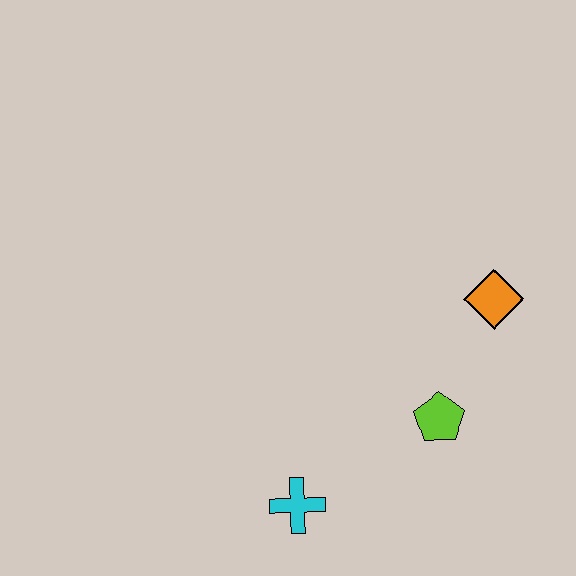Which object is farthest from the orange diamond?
The cyan cross is farthest from the orange diamond.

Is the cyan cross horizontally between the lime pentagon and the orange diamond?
No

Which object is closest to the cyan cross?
The lime pentagon is closest to the cyan cross.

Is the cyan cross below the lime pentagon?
Yes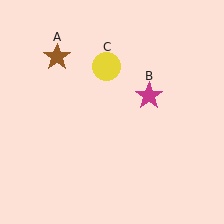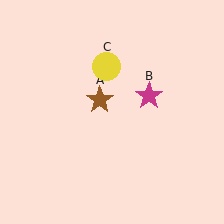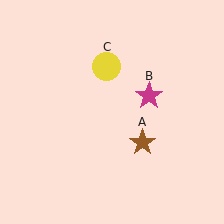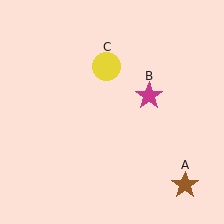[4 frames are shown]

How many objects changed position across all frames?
1 object changed position: brown star (object A).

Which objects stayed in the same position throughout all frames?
Magenta star (object B) and yellow circle (object C) remained stationary.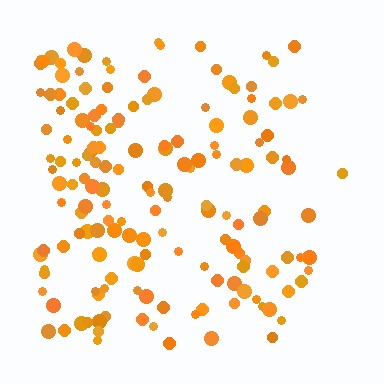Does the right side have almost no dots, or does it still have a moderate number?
Still a moderate number, just noticeably fewer than the left.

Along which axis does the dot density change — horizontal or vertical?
Horizontal.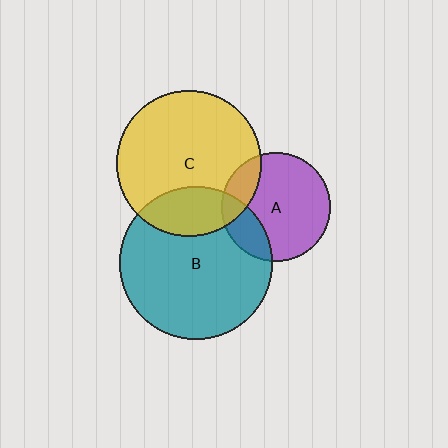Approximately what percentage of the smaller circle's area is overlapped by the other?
Approximately 25%.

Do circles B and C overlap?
Yes.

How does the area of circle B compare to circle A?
Approximately 2.0 times.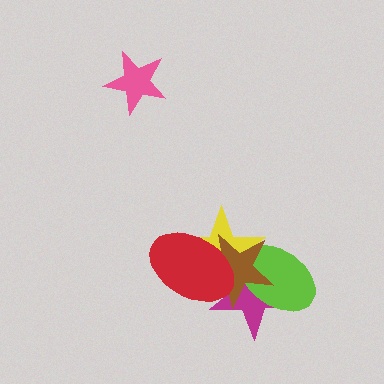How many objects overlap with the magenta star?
4 objects overlap with the magenta star.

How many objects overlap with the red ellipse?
3 objects overlap with the red ellipse.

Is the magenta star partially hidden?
Yes, it is partially covered by another shape.